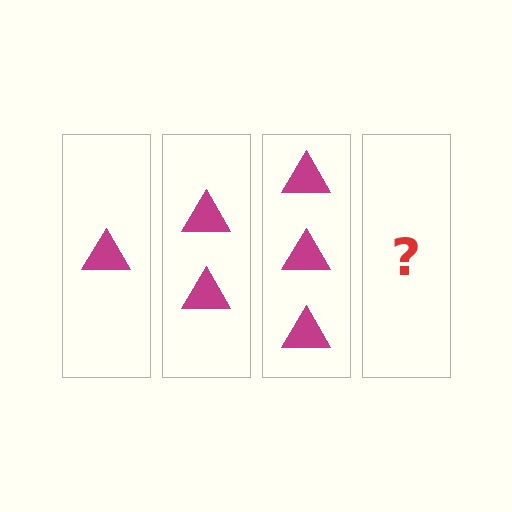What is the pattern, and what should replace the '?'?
The pattern is that each step adds one more triangle. The '?' should be 4 triangles.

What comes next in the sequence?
The next element should be 4 triangles.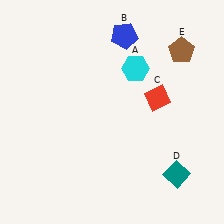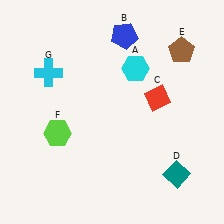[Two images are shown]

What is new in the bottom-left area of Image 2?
A lime hexagon (F) was added in the bottom-left area of Image 2.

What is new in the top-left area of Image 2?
A cyan cross (G) was added in the top-left area of Image 2.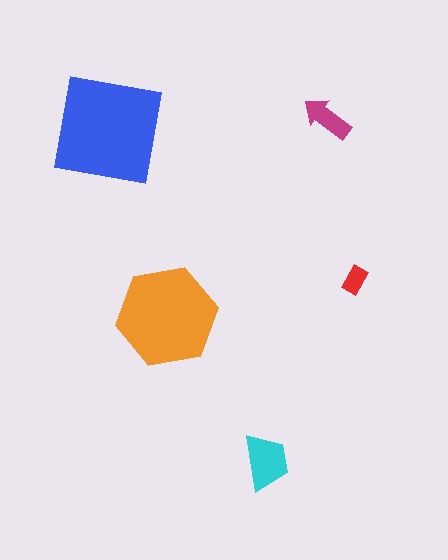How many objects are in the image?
There are 5 objects in the image.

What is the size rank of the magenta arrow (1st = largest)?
4th.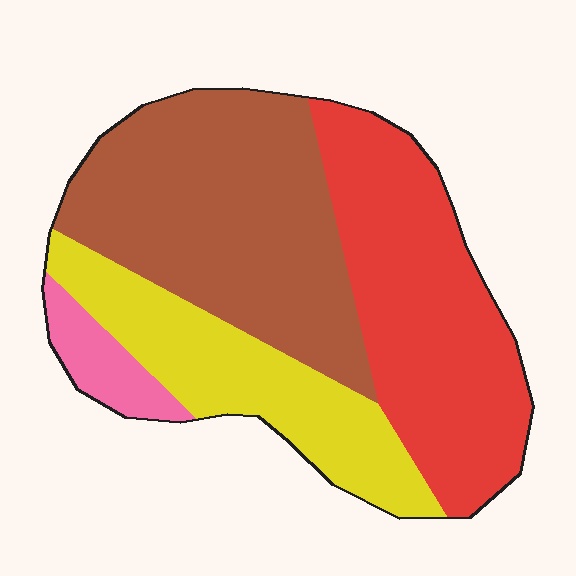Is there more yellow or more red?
Red.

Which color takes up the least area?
Pink, at roughly 5%.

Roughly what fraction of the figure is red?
Red covers 33% of the figure.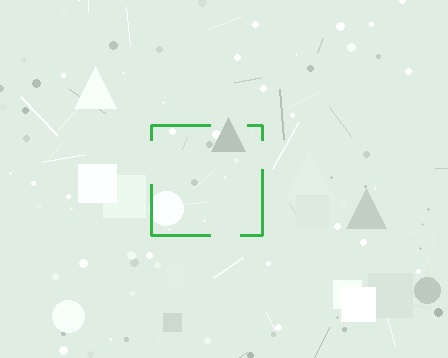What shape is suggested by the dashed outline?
The dashed outline suggests a square.